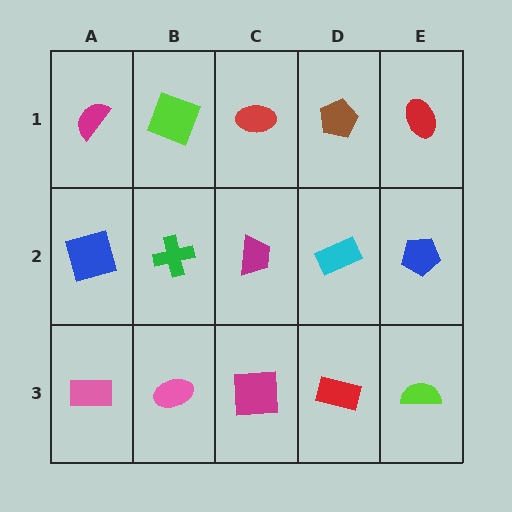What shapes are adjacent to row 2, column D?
A brown pentagon (row 1, column D), a red rectangle (row 3, column D), a magenta trapezoid (row 2, column C), a blue pentagon (row 2, column E).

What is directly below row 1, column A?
A blue square.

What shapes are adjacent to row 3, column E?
A blue pentagon (row 2, column E), a red rectangle (row 3, column D).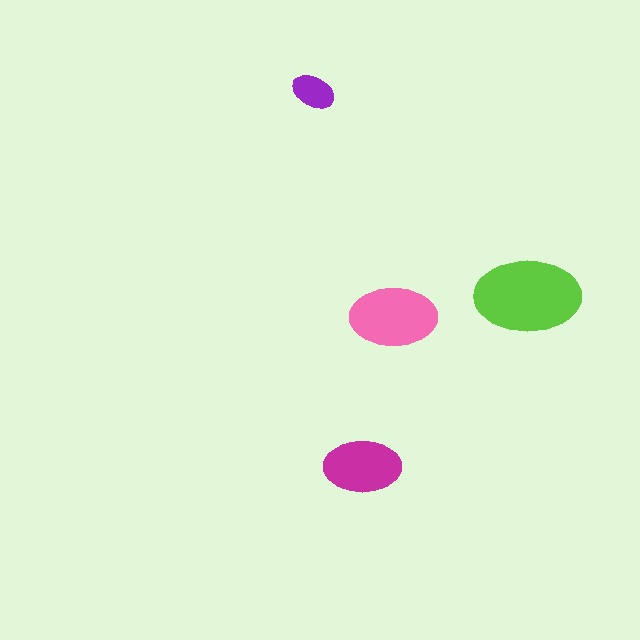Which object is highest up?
The purple ellipse is topmost.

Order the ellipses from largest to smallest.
the lime one, the pink one, the magenta one, the purple one.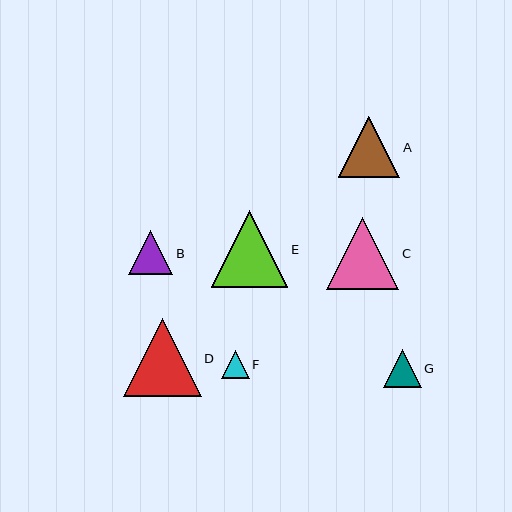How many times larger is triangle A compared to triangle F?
Triangle A is approximately 2.2 times the size of triangle F.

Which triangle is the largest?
Triangle D is the largest with a size of approximately 78 pixels.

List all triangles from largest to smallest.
From largest to smallest: D, E, C, A, B, G, F.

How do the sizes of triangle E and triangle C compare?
Triangle E and triangle C are approximately the same size.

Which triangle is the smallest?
Triangle F is the smallest with a size of approximately 28 pixels.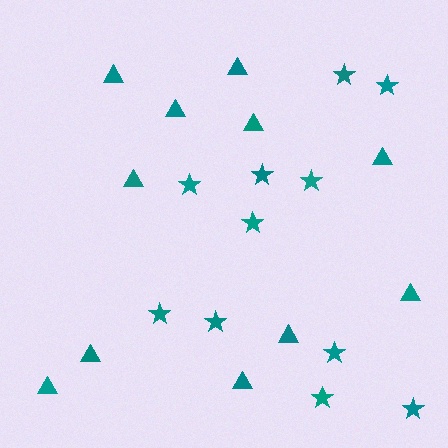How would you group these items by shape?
There are 2 groups: one group of stars (11) and one group of triangles (11).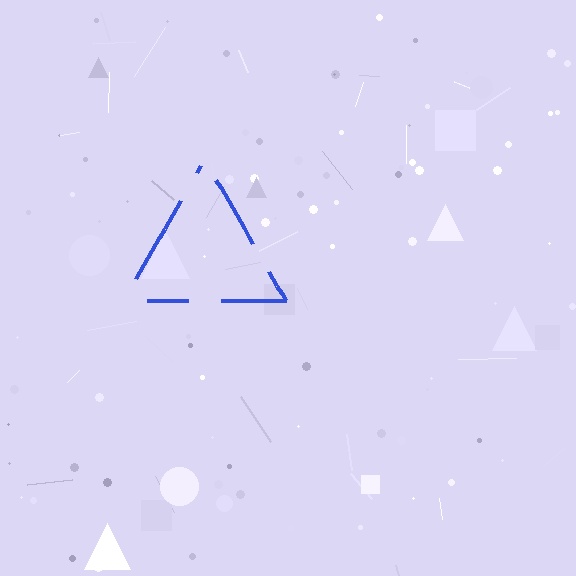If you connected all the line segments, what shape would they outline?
They would outline a triangle.